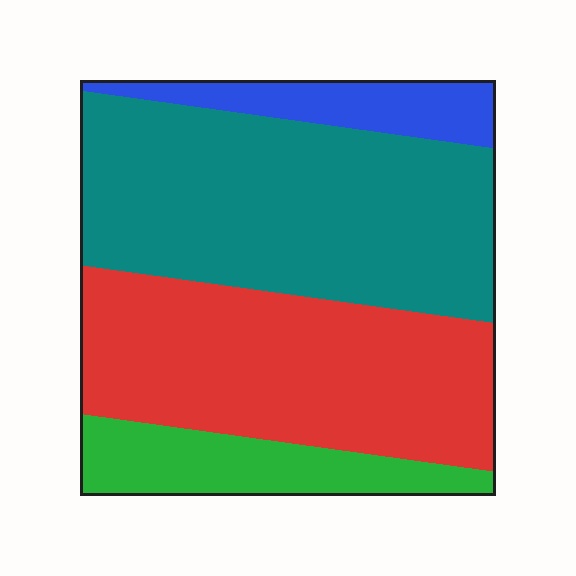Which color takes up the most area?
Teal, at roughly 40%.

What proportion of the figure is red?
Red covers roughly 35% of the figure.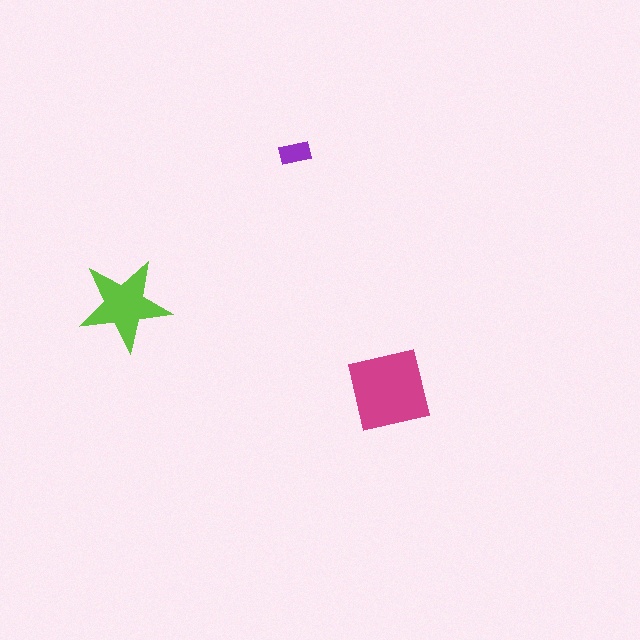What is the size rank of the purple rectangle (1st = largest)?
3rd.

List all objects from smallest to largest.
The purple rectangle, the lime star, the magenta square.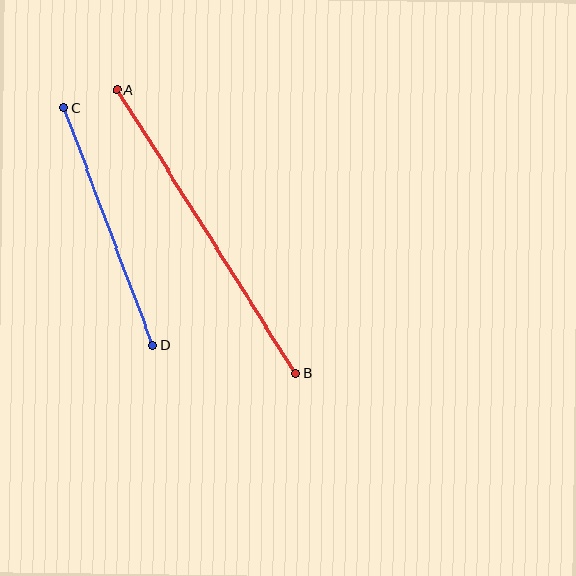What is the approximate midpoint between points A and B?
The midpoint is at approximately (206, 232) pixels.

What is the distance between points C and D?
The distance is approximately 254 pixels.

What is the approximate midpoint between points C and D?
The midpoint is at approximately (108, 227) pixels.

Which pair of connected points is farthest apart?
Points A and B are farthest apart.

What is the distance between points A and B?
The distance is approximately 335 pixels.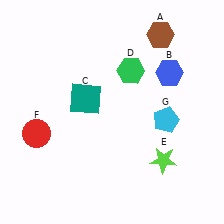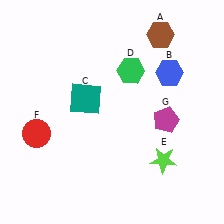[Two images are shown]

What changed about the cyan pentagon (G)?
In Image 1, G is cyan. In Image 2, it changed to magenta.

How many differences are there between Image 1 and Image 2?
There is 1 difference between the two images.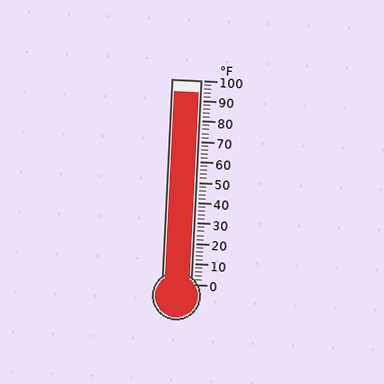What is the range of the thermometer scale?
The thermometer scale ranges from 0°F to 100°F.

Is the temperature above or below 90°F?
The temperature is above 90°F.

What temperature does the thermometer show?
The thermometer shows approximately 94°F.